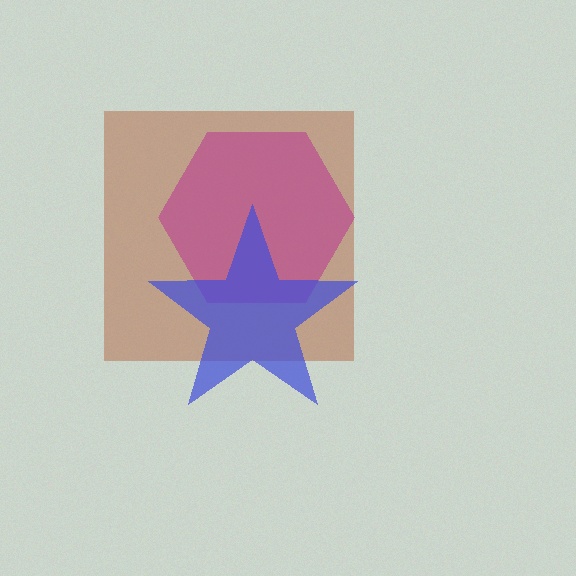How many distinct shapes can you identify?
There are 3 distinct shapes: a brown square, a magenta hexagon, a blue star.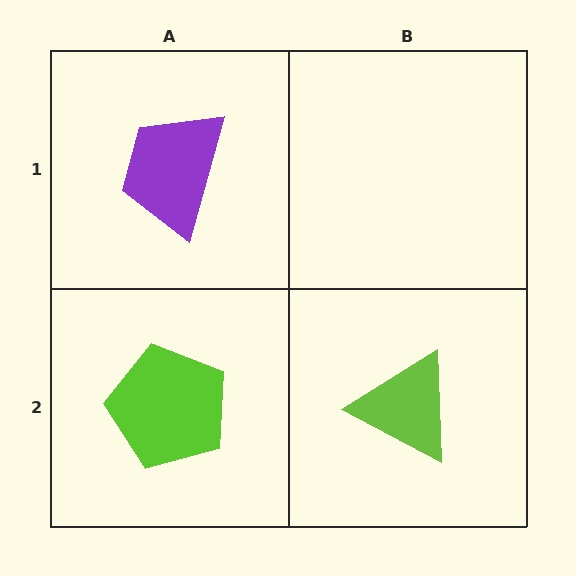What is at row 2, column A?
A lime pentagon.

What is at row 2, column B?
A lime triangle.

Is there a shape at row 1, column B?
No, that cell is empty.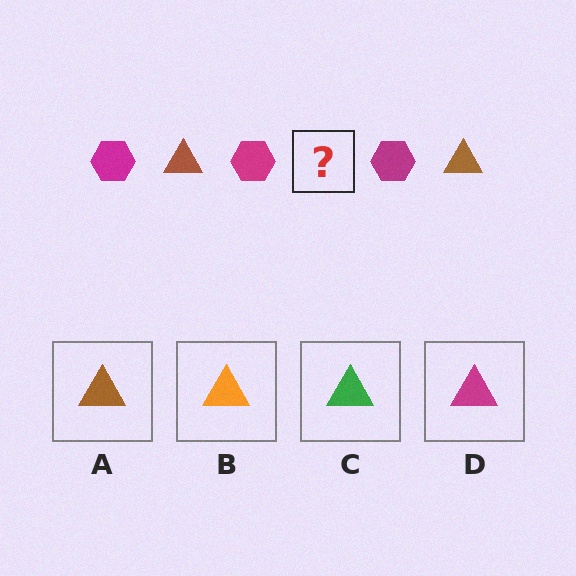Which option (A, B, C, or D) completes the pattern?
A.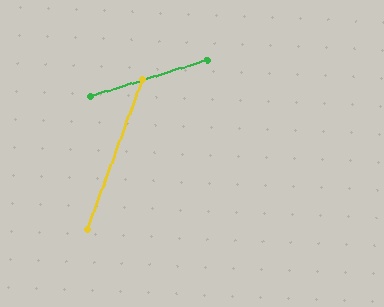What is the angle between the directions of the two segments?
Approximately 52 degrees.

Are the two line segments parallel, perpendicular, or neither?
Neither parallel nor perpendicular — they differ by about 52°.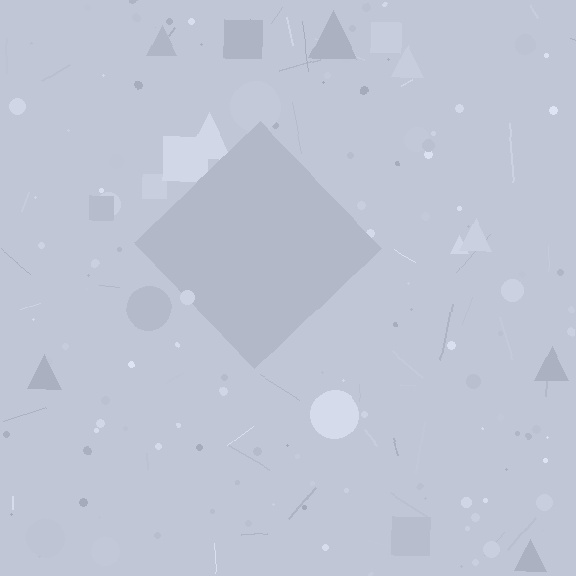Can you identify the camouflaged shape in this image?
The camouflaged shape is a diamond.